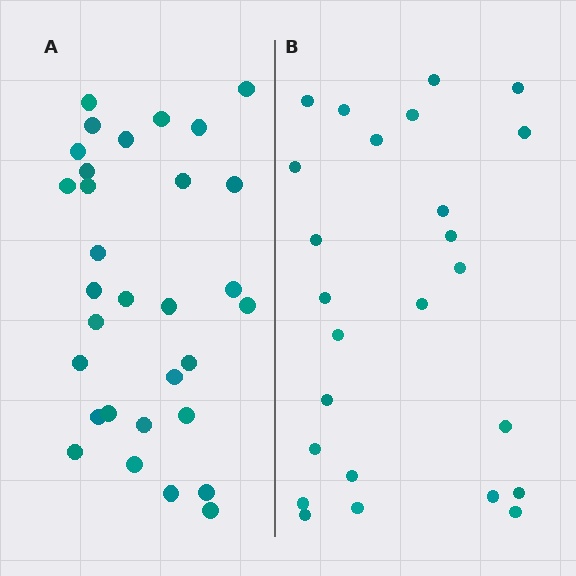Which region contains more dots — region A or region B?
Region A (the left region) has more dots.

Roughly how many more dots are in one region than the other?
Region A has about 6 more dots than region B.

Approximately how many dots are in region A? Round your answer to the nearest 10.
About 30 dots. (The exact count is 31, which rounds to 30.)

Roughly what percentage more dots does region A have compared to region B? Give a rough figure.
About 25% more.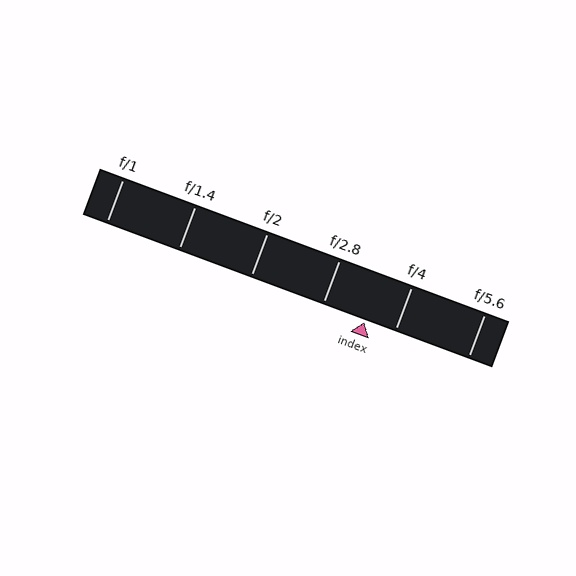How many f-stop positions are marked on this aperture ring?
There are 6 f-stop positions marked.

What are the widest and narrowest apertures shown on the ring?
The widest aperture shown is f/1 and the narrowest is f/5.6.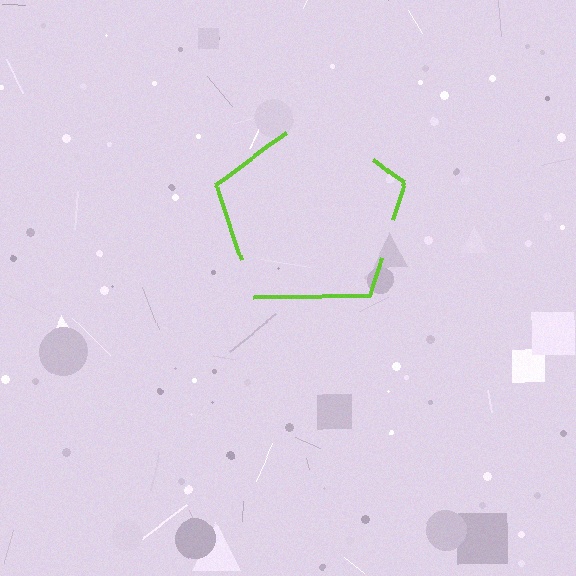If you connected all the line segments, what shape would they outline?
They would outline a pentagon.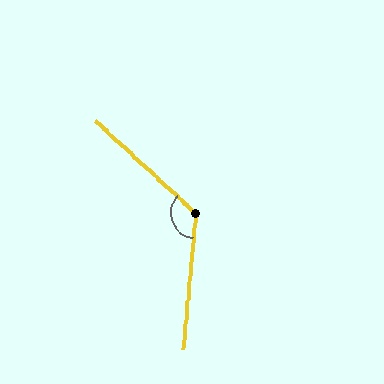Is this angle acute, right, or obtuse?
It is obtuse.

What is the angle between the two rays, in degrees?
Approximately 127 degrees.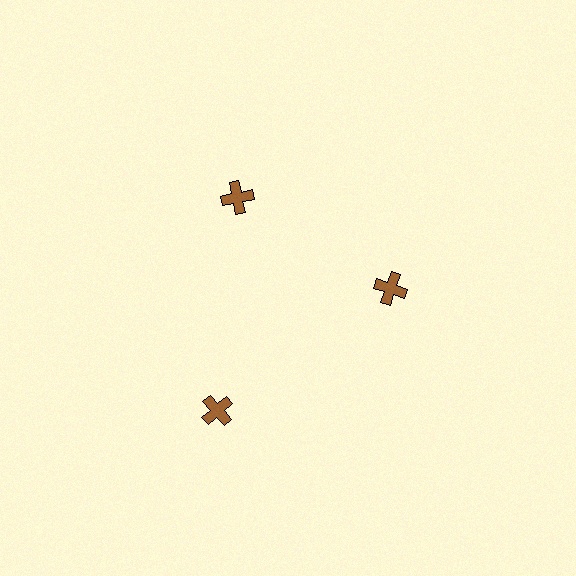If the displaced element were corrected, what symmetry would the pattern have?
It would have 3-fold rotational symmetry — the pattern would map onto itself every 120 degrees.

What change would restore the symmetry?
The symmetry would be restored by moving it inward, back onto the ring so that all 3 crosses sit at equal angles and equal distance from the center.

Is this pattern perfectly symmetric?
No. The 3 brown crosses are arranged in a ring, but one element near the 7 o'clock position is pushed outward from the center, breaking the 3-fold rotational symmetry.